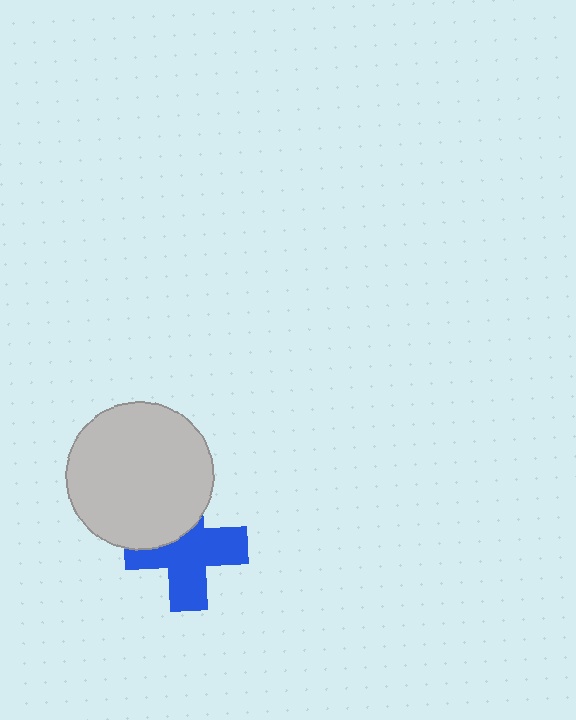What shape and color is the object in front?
The object in front is a light gray circle.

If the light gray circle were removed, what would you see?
You would see the complete blue cross.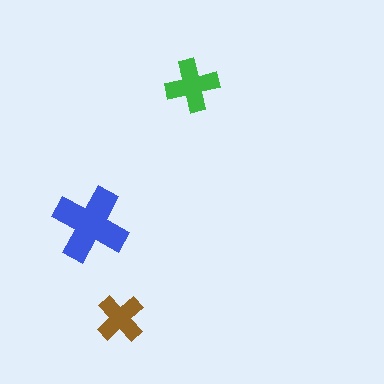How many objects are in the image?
There are 3 objects in the image.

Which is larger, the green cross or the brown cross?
The green one.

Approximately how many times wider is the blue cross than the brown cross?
About 1.5 times wider.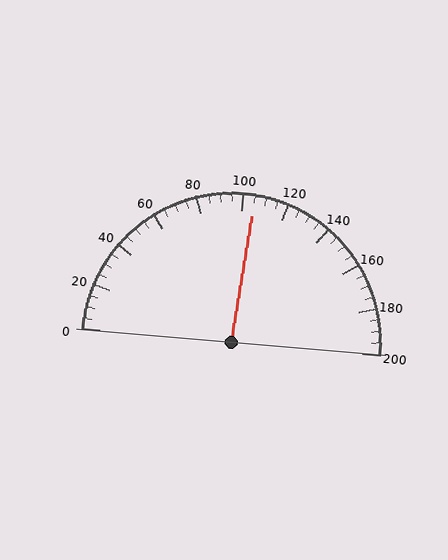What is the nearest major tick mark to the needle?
The nearest major tick mark is 100.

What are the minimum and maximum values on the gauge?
The gauge ranges from 0 to 200.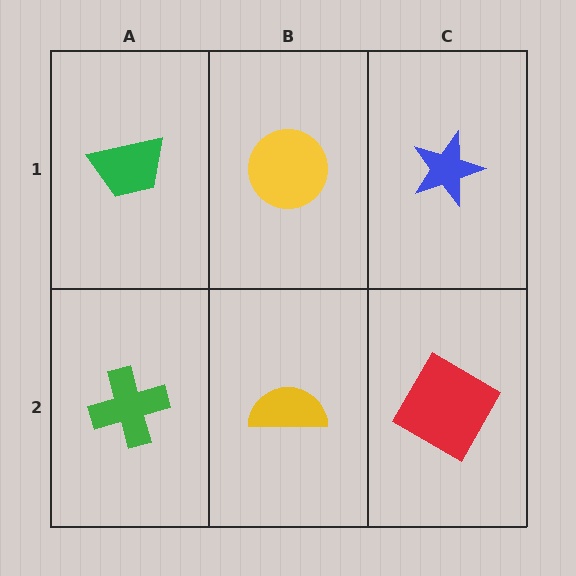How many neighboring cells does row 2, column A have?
2.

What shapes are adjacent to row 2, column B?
A yellow circle (row 1, column B), a green cross (row 2, column A), a red diamond (row 2, column C).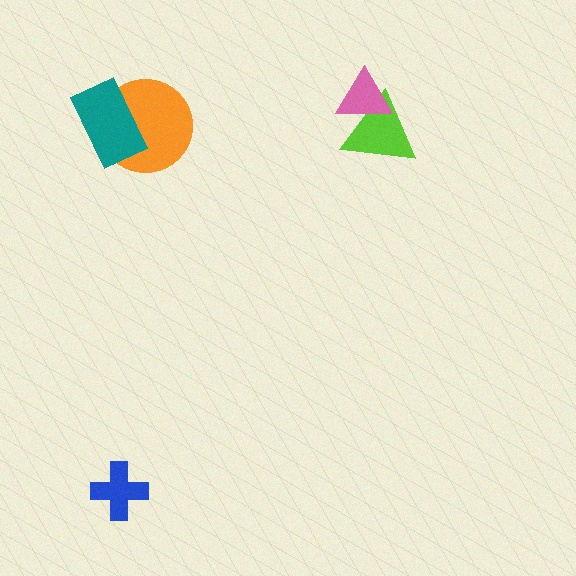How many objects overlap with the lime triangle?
1 object overlaps with the lime triangle.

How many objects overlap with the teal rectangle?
1 object overlaps with the teal rectangle.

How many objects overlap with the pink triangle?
1 object overlaps with the pink triangle.